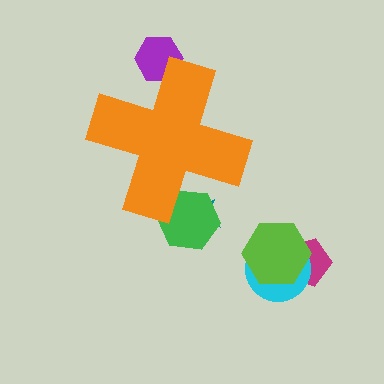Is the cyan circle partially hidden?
No, the cyan circle is fully visible.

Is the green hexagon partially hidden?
Yes, the green hexagon is partially hidden behind the orange cross.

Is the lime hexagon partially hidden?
No, the lime hexagon is fully visible.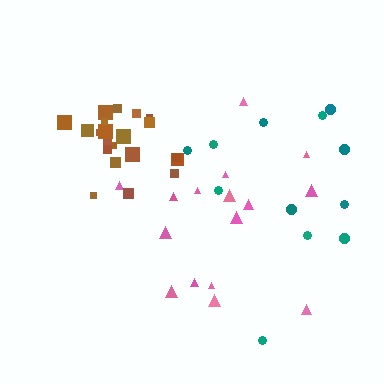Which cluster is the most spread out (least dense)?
Teal.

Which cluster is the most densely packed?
Brown.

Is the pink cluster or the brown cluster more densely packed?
Brown.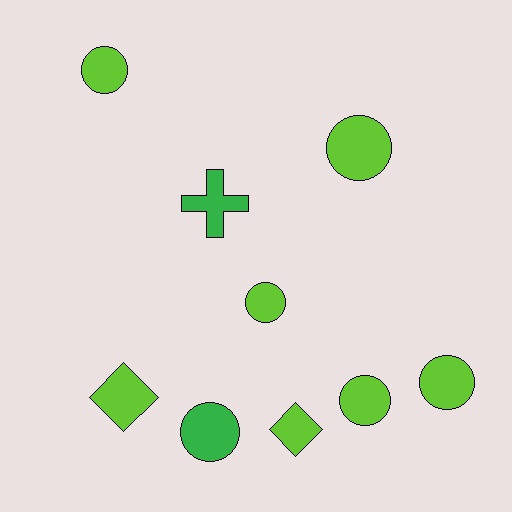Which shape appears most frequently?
Circle, with 6 objects.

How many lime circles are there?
There are 5 lime circles.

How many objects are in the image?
There are 9 objects.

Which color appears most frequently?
Lime, with 7 objects.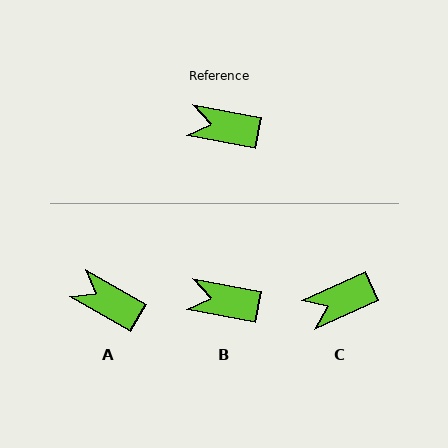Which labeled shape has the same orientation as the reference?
B.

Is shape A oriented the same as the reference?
No, it is off by about 20 degrees.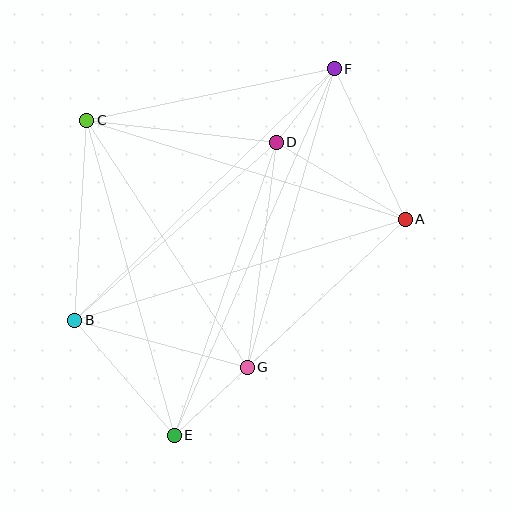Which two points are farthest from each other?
Points E and F are farthest from each other.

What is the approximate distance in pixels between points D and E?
The distance between D and E is approximately 310 pixels.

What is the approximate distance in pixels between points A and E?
The distance between A and E is approximately 316 pixels.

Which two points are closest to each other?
Points D and F are closest to each other.